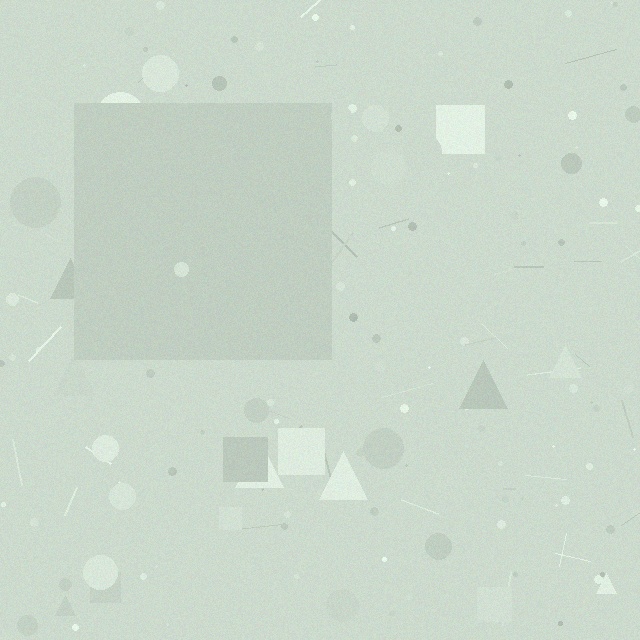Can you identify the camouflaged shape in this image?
The camouflaged shape is a square.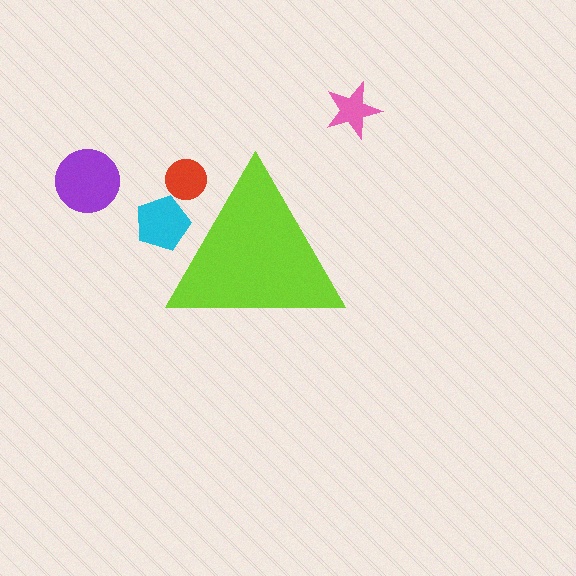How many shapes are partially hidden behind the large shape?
2 shapes are partially hidden.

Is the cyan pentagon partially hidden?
Yes, the cyan pentagon is partially hidden behind the lime triangle.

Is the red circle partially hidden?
Yes, the red circle is partially hidden behind the lime triangle.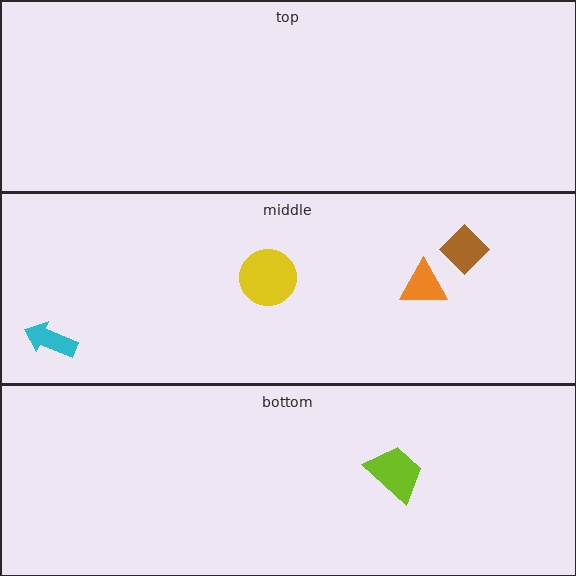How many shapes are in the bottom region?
1.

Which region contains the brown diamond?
The middle region.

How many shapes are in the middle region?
4.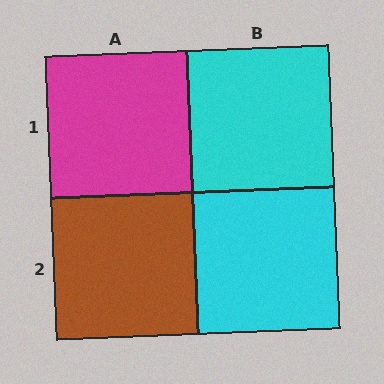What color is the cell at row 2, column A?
Brown.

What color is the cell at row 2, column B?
Cyan.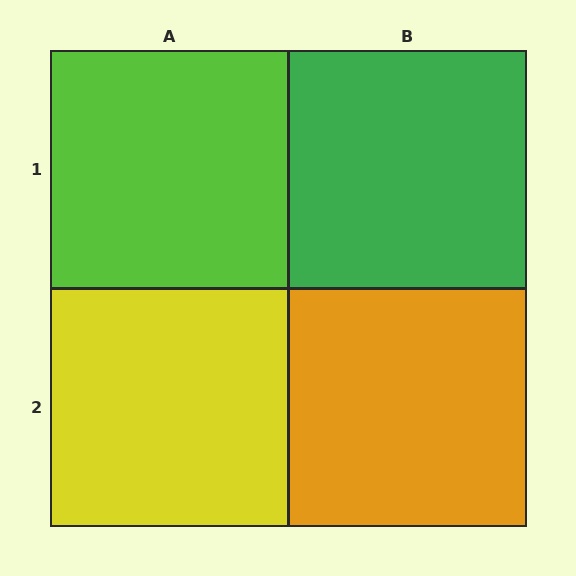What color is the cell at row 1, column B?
Green.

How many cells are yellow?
1 cell is yellow.